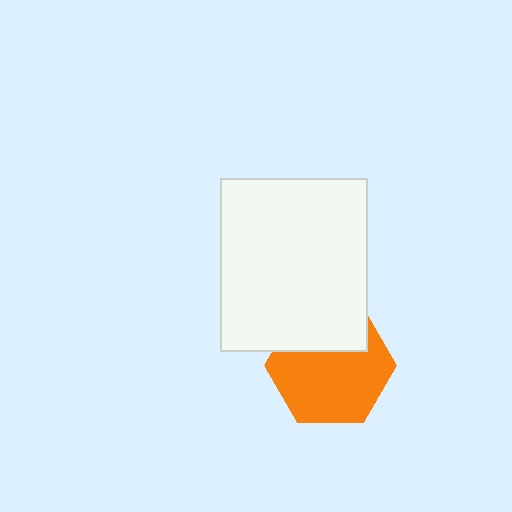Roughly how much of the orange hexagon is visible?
Most of it is visible (roughly 69%).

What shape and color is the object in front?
The object in front is a white rectangle.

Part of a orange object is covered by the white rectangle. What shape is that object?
It is a hexagon.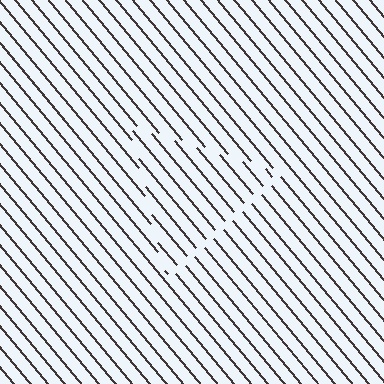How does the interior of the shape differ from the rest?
The interior of the shape contains the same grating, shifted by half a period — the contour is defined by the phase discontinuity where line-ends from the inner and outer gratings abut.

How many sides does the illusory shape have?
3 sides — the line-ends trace a triangle.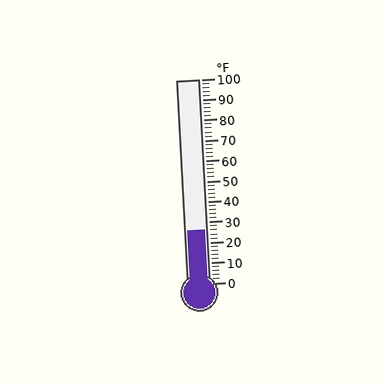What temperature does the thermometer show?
The thermometer shows approximately 26°F.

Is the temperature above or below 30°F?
The temperature is below 30°F.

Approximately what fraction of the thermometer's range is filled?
The thermometer is filled to approximately 25% of its range.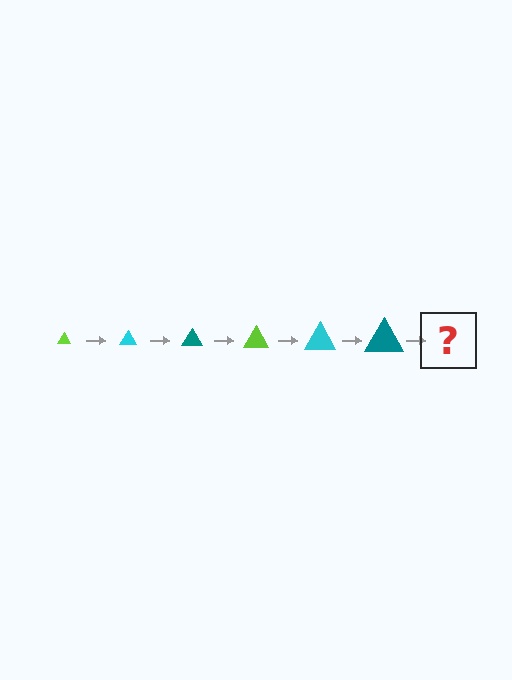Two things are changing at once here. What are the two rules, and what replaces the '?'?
The two rules are that the triangle grows larger each step and the color cycles through lime, cyan, and teal. The '?' should be a lime triangle, larger than the previous one.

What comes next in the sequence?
The next element should be a lime triangle, larger than the previous one.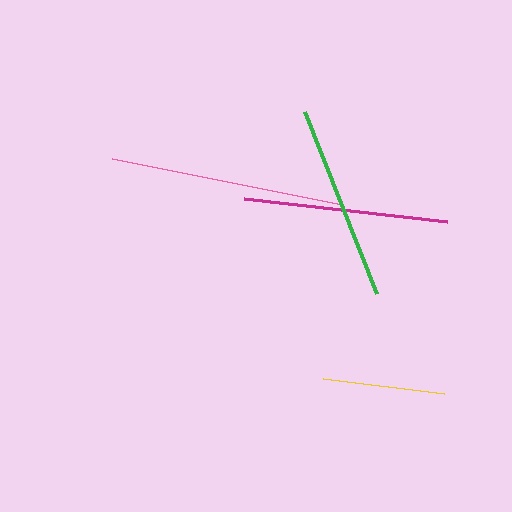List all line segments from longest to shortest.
From longest to shortest: pink, magenta, green, yellow.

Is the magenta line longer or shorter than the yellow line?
The magenta line is longer than the yellow line.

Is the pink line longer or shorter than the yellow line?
The pink line is longer than the yellow line.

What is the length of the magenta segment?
The magenta segment is approximately 204 pixels long.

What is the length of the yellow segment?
The yellow segment is approximately 122 pixels long.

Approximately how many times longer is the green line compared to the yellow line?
The green line is approximately 1.6 times the length of the yellow line.